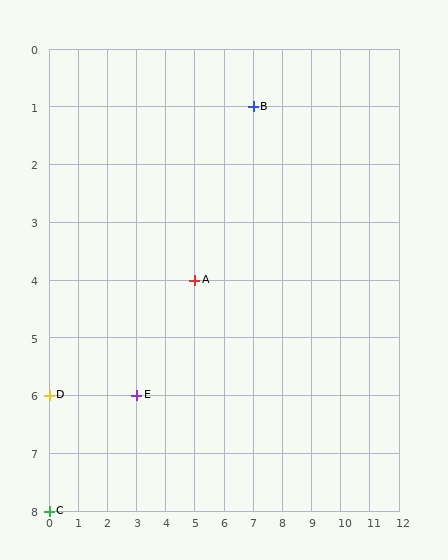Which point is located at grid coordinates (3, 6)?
Point E is at (3, 6).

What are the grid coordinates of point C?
Point C is at grid coordinates (0, 8).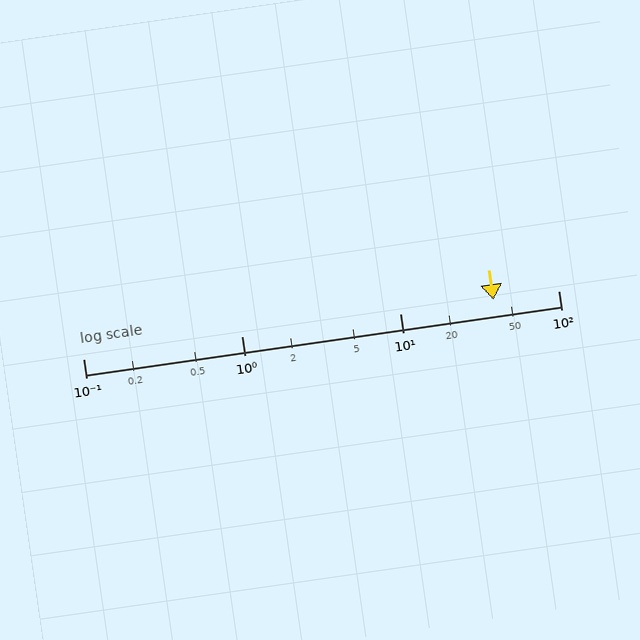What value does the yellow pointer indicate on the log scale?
The pointer indicates approximately 39.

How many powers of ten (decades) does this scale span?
The scale spans 3 decades, from 0.1 to 100.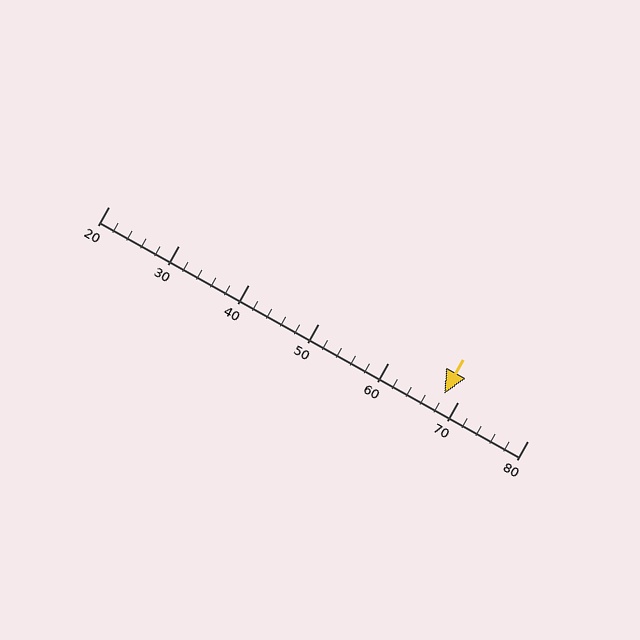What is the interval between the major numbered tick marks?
The major tick marks are spaced 10 units apart.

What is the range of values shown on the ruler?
The ruler shows values from 20 to 80.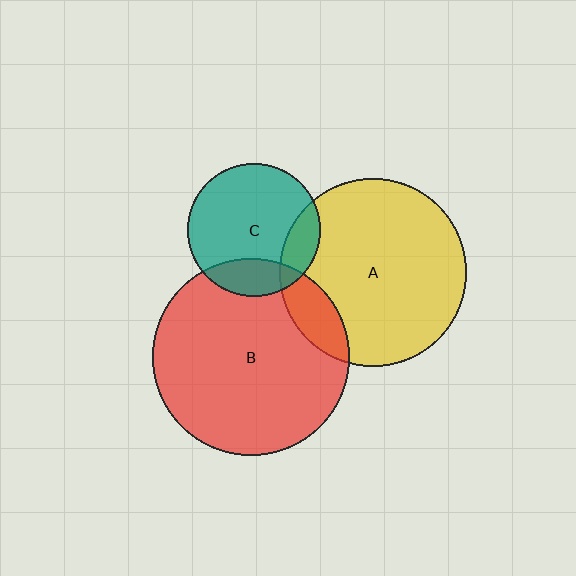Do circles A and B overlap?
Yes.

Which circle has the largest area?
Circle B (red).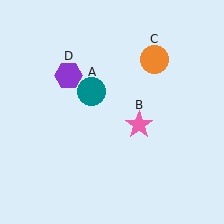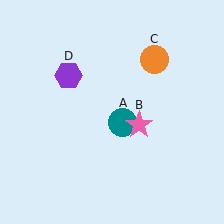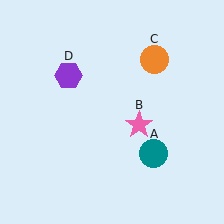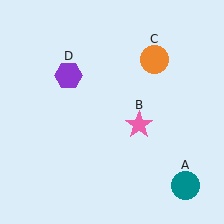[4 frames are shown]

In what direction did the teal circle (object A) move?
The teal circle (object A) moved down and to the right.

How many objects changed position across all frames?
1 object changed position: teal circle (object A).